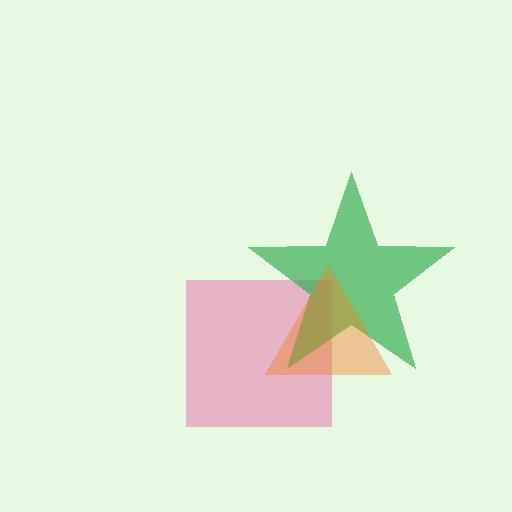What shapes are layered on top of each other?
The layered shapes are: a pink square, a green star, an orange triangle.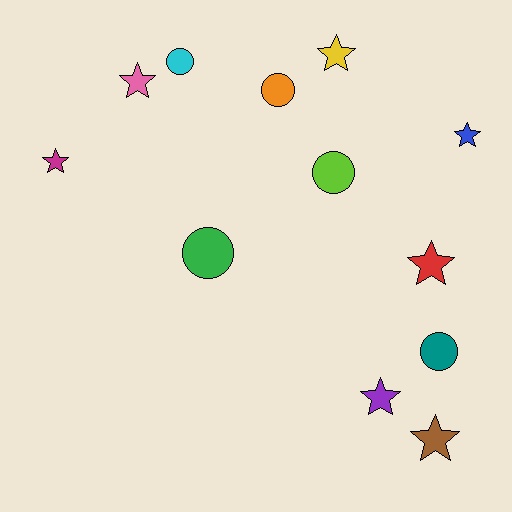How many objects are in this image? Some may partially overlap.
There are 12 objects.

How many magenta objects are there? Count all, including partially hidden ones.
There is 1 magenta object.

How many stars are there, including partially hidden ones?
There are 7 stars.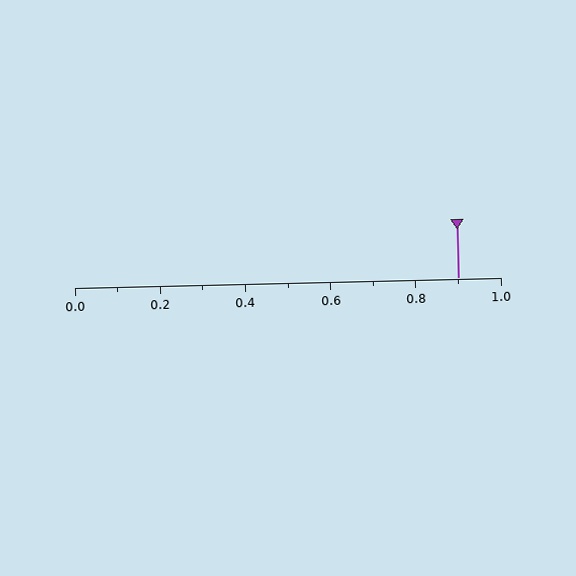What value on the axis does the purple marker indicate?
The marker indicates approximately 0.9.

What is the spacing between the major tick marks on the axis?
The major ticks are spaced 0.2 apart.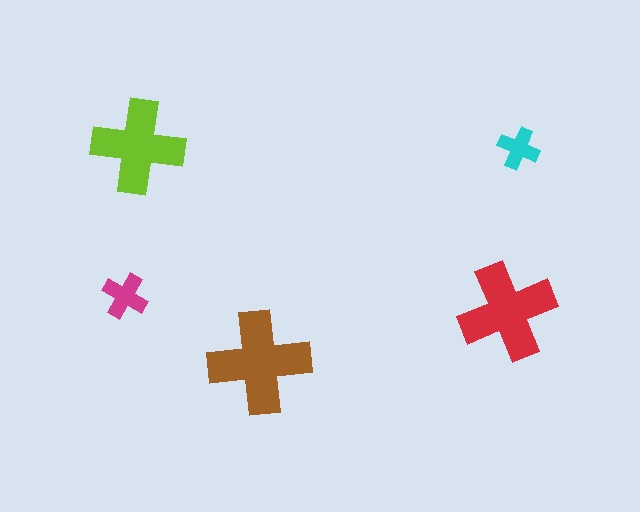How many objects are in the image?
There are 5 objects in the image.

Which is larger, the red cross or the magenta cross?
The red one.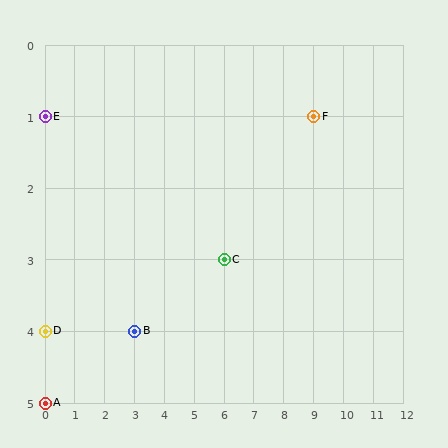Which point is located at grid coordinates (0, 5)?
Point A is at (0, 5).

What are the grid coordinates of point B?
Point B is at grid coordinates (3, 4).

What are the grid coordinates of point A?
Point A is at grid coordinates (0, 5).